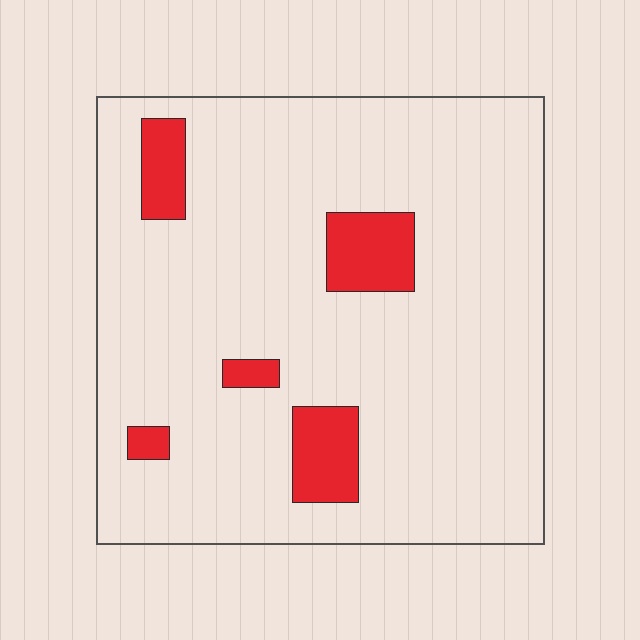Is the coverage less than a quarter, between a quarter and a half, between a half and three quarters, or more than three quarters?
Less than a quarter.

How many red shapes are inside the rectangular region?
5.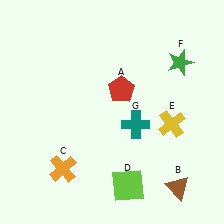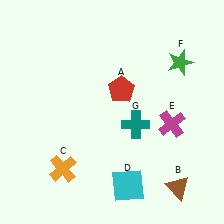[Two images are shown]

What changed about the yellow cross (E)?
In Image 1, E is yellow. In Image 2, it changed to magenta.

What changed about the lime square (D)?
In Image 1, D is lime. In Image 2, it changed to cyan.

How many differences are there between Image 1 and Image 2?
There are 2 differences between the two images.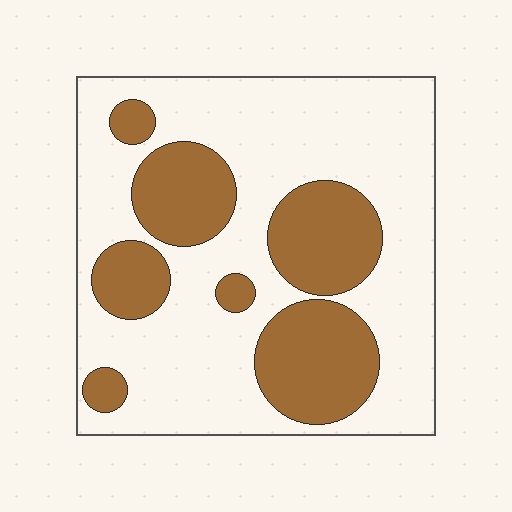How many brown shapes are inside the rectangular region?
7.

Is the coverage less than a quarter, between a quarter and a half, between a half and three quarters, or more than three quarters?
Between a quarter and a half.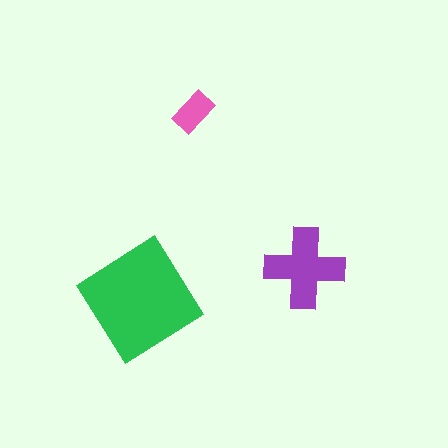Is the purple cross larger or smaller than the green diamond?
Smaller.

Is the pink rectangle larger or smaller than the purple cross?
Smaller.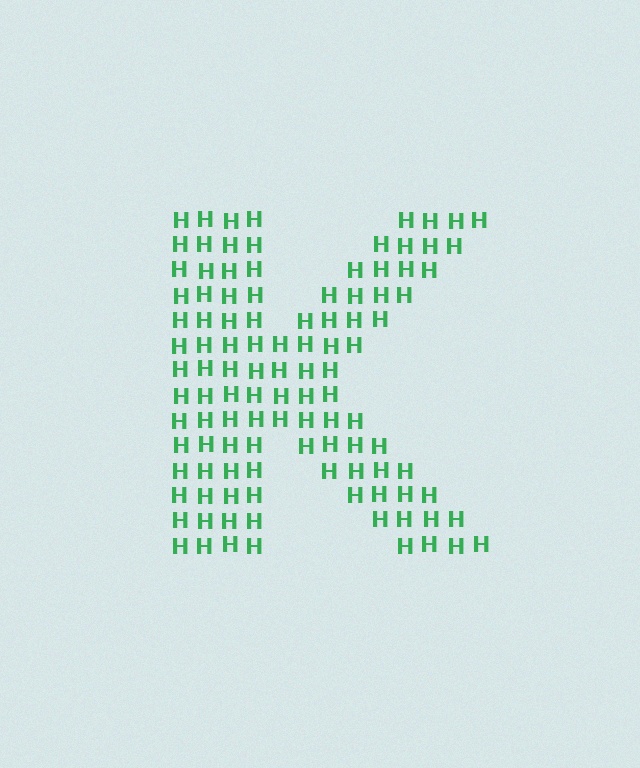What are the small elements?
The small elements are letter H's.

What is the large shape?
The large shape is the letter K.